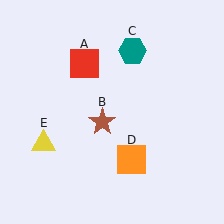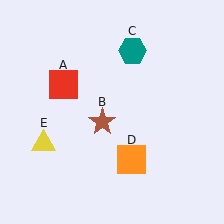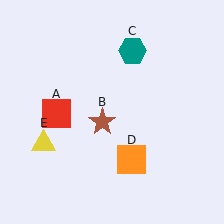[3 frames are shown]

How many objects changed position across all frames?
1 object changed position: red square (object A).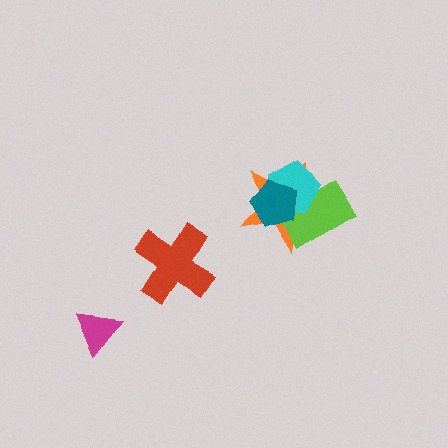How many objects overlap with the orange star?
3 objects overlap with the orange star.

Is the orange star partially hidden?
Yes, it is partially covered by another shape.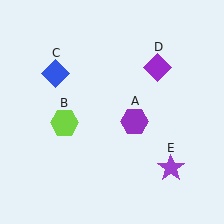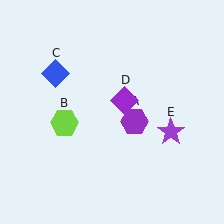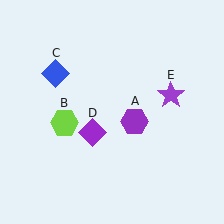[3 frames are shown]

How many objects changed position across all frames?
2 objects changed position: purple diamond (object D), purple star (object E).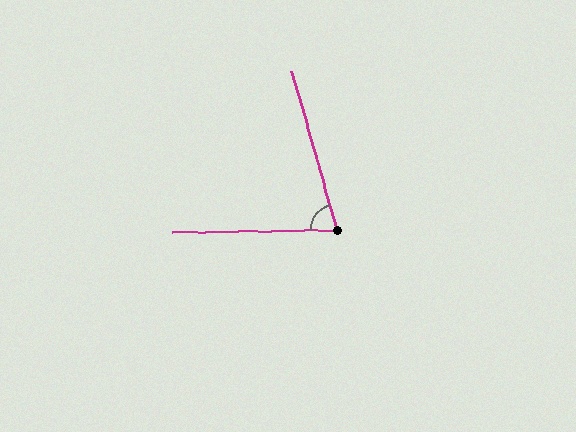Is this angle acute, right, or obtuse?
It is acute.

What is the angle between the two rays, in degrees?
Approximately 75 degrees.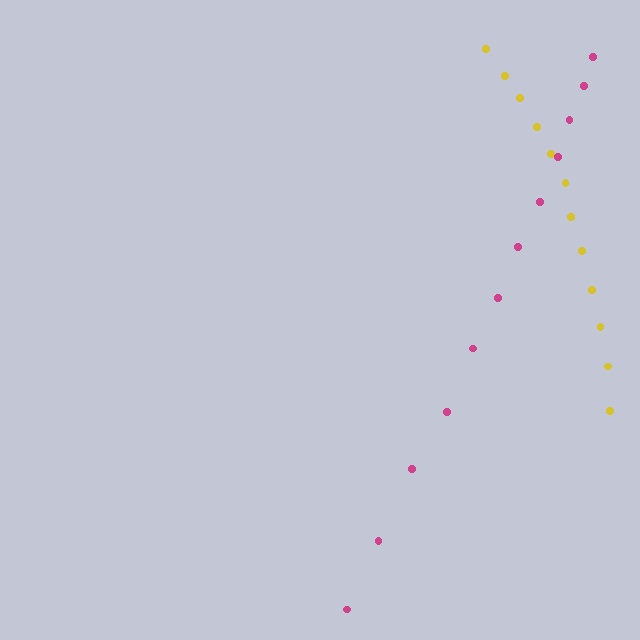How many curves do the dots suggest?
There are 2 distinct paths.